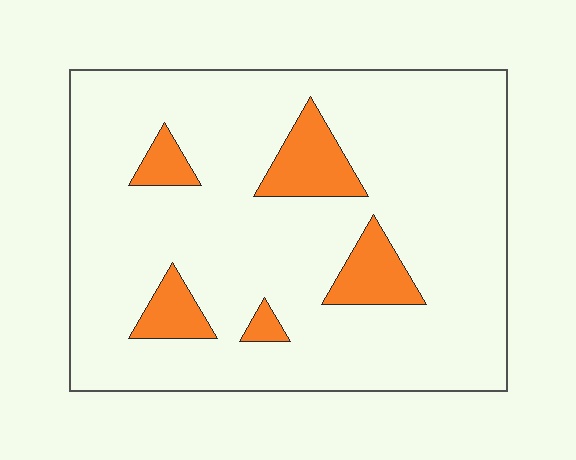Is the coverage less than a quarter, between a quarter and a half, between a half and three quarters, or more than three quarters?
Less than a quarter.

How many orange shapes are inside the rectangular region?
5.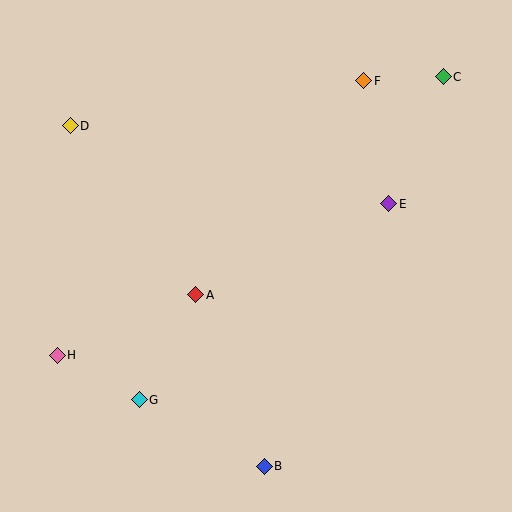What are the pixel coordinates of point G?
Point G is at (139, 400).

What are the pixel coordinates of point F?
Point F is at (364, 81).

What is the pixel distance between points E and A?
The distance between E and A is 214 pixels.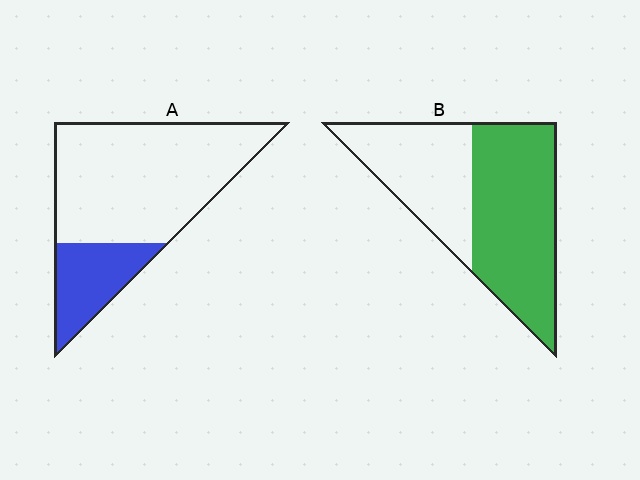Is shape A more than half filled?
No.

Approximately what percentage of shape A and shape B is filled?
A is approximately 25% and B is approximately 60%.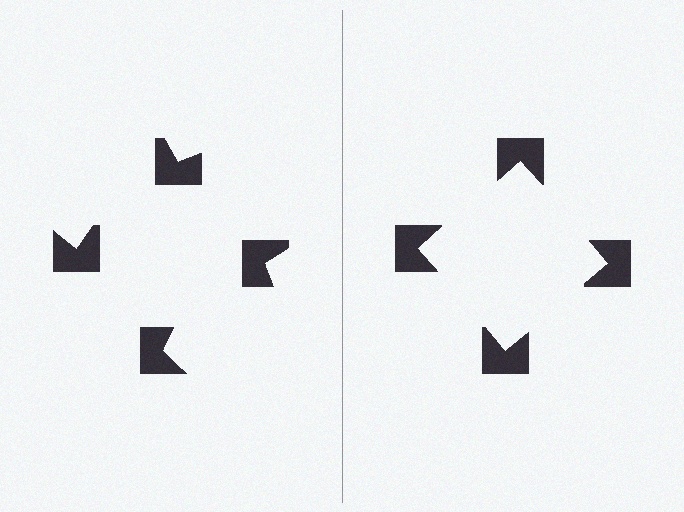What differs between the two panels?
The notched squares are positioned identically on both sides; only the wedge orientations differ. On the right they align to a square; on the left they are misaligned.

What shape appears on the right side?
An illusory square.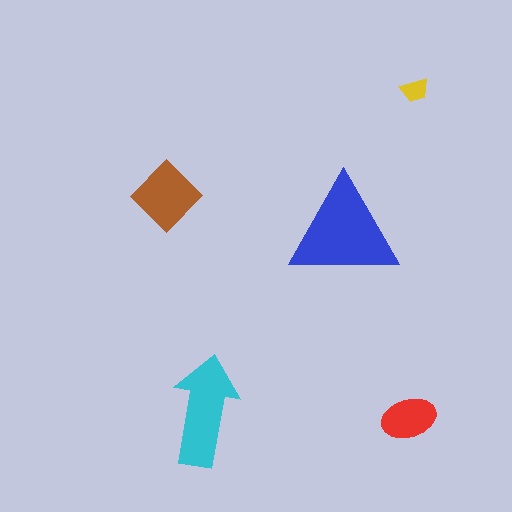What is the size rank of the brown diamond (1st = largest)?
3rd.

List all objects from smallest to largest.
The yellow trapezoid, the red ellipse, the brown diamond, the cyan arrow, the blue triangle.